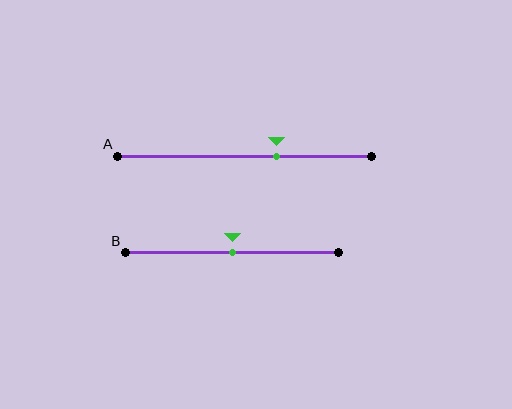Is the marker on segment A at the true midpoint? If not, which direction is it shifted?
No, the marker on segment A is shifted to the right by about 13% of the segment length.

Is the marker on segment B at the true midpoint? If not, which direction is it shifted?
Yes, the marker on segment B is at the true midpoint.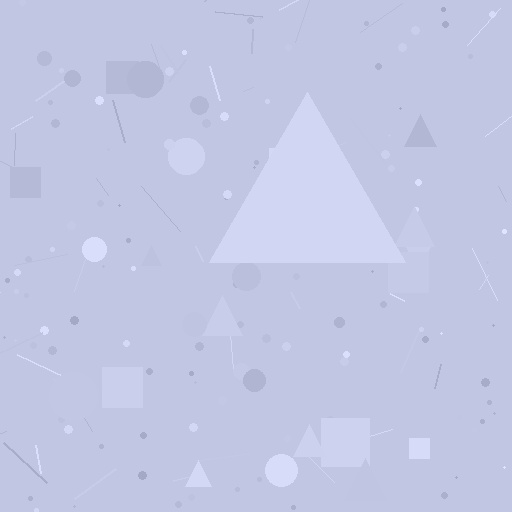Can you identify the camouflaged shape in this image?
The camouflaged shape is a triangle.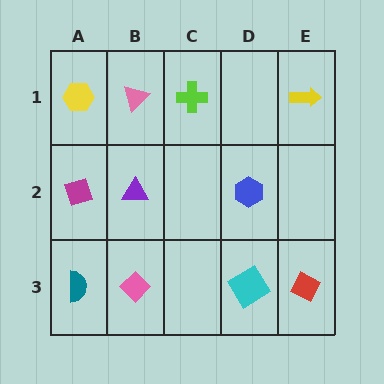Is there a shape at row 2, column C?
No, that cell is empty.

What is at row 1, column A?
A yellow hexagon.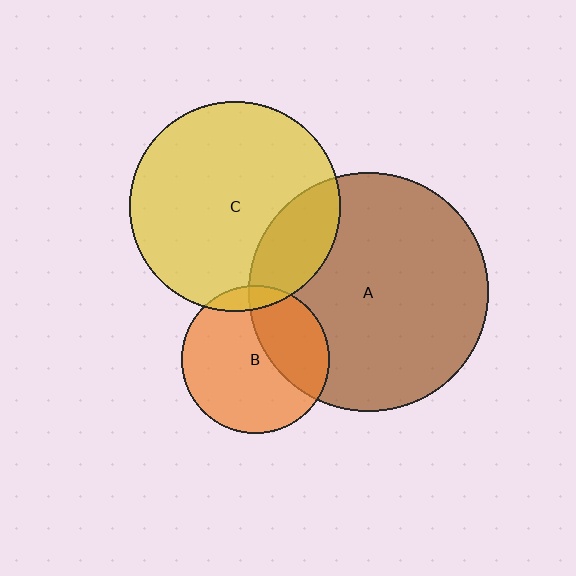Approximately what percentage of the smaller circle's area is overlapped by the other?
Approximately 35%.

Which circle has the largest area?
Circle A (brown).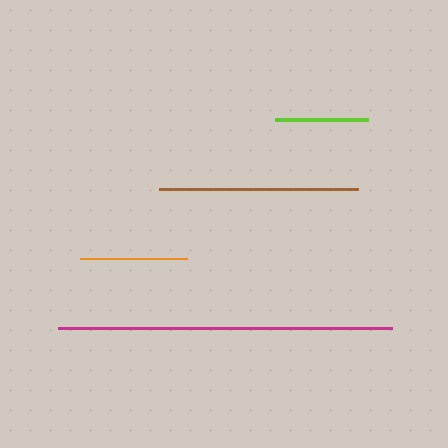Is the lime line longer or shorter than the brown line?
The brown line is longer than the lime line.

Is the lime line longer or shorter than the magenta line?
The magenta line is longer than the lime line.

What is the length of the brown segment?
The brown segment is approximately 199 pixels long.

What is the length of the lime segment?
The lime segment is approximately 93 pixels long.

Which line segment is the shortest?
The lime line is the shortest at approximately 93 pixels.